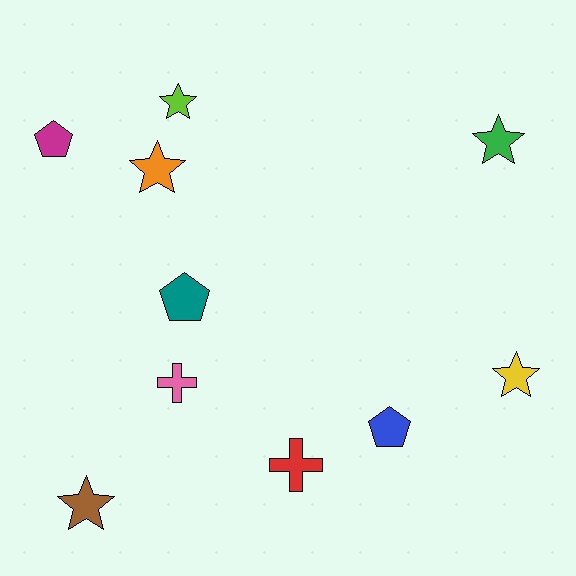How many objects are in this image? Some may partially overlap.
There are 10 objects.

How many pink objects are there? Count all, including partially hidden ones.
There is 1 pink object.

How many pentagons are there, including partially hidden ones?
There are 3 pentagons.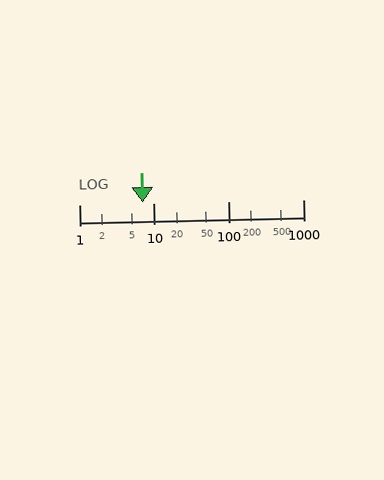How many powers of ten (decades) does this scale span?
The scale spans 3 decades, from 1 to 1000.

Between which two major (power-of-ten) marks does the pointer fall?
The pointer is between 1 and 10.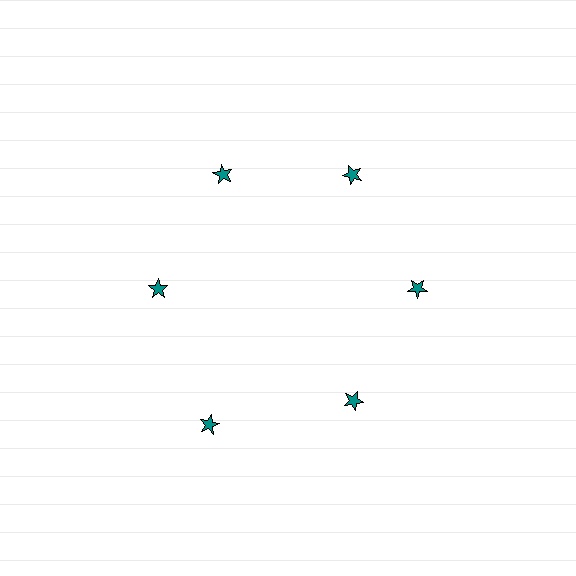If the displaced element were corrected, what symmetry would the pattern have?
It would have 6-fold rotational symmetry — the pattern would map onto itself every 60 degrees.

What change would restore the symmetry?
The symmetry would be restored by moving it inward, back onto the ring so that all 6 stars sit at equal angles and equal distance from the center.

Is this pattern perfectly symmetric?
No. The 6 teal stars are arranged in a ring, but one element near the 7 o'clock position is pushed outward from the center, breaking the 6-fold rotational symmetry.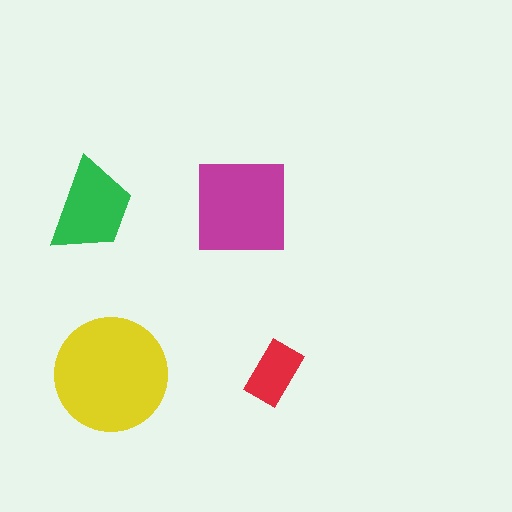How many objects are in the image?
There are 4 objects in the image.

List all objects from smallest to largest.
The red rectangle, the green trapezoid, the magenta square, the yellow circle.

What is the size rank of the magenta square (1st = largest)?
2nd.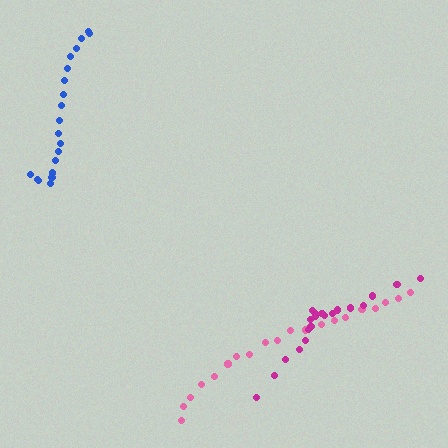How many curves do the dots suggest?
There are 3 distinct paths.